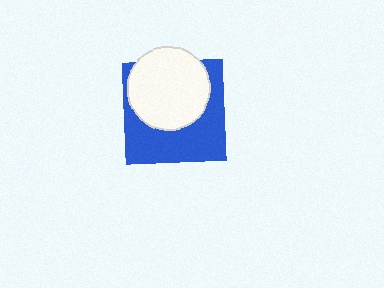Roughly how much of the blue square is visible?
About half of it is visible (roughly 51%).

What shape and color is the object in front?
The object in front is a white circle.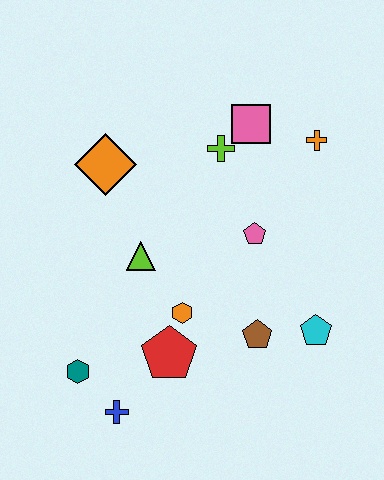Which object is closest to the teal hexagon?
The blue cross is closest to the teal hexagon.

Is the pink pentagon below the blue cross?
No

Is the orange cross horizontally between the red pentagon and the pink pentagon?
No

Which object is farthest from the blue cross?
The orange cross is farthest from the blue cross.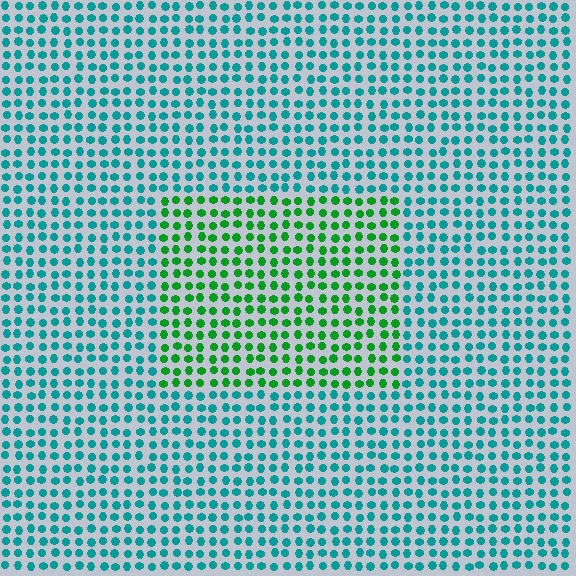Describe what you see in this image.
The image is filled with small teal elements in a uniform arrangement. A rectangle-shaped region is visible where the elements are tinted to a slightly different hue, forming a subtle color boundary.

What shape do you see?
I see a rectangle.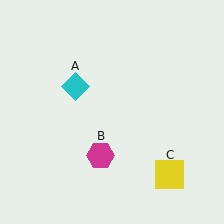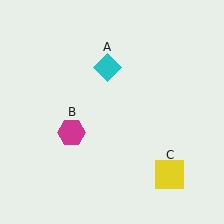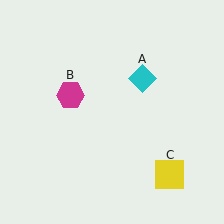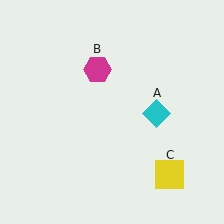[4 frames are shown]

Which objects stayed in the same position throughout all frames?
Yellow square (object C) remained stationary.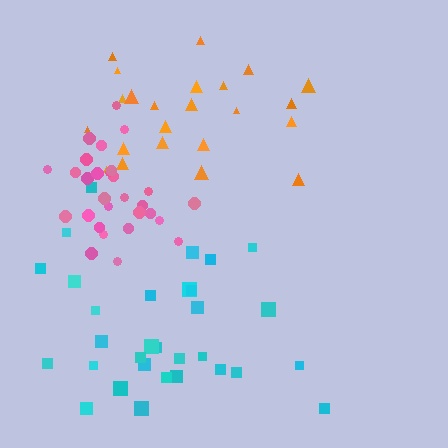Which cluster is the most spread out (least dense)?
Orange.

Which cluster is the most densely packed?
Pink.